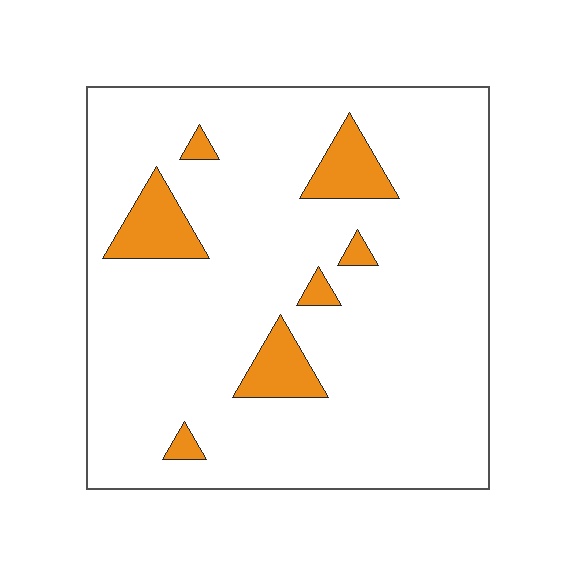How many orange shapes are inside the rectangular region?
7.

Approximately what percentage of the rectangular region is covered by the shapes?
Approximately 10%.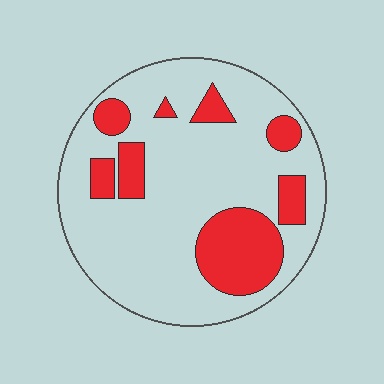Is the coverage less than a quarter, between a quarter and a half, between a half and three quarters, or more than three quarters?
Less than a quarter.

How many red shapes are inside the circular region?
8.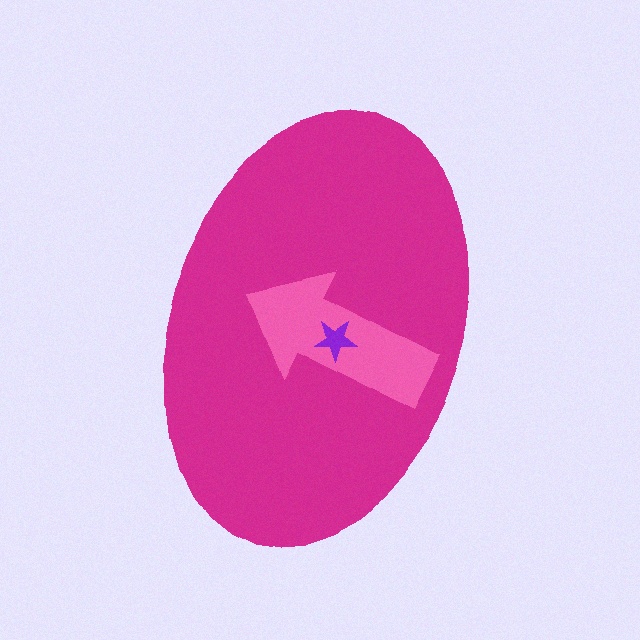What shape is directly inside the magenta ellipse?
The pink arrow.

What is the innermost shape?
The purple star.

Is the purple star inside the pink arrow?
Yes.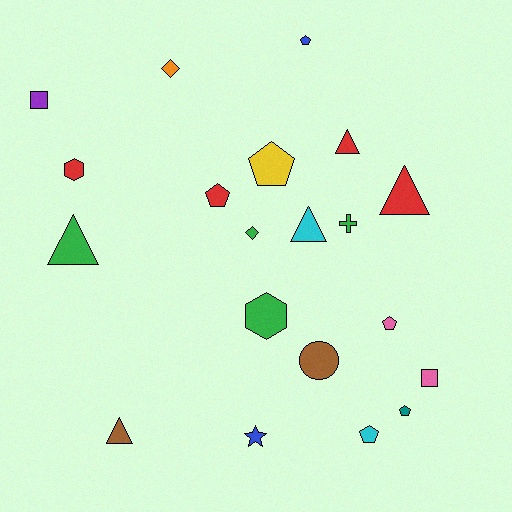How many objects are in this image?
There are 20 objects.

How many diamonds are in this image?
There are 2 diamonds.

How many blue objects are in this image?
There are 2 blue objects.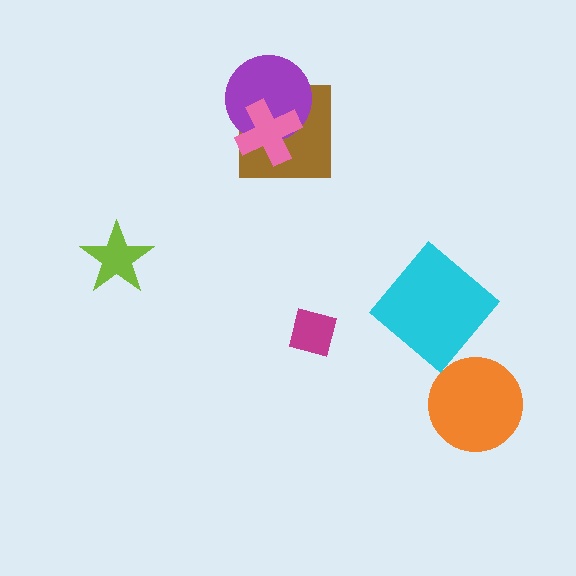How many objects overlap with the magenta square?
0 objects overlap with the magenta square.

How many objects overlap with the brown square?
2 objects overlap with the brown square.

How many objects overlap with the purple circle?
2 objects overlap with the purple circle.